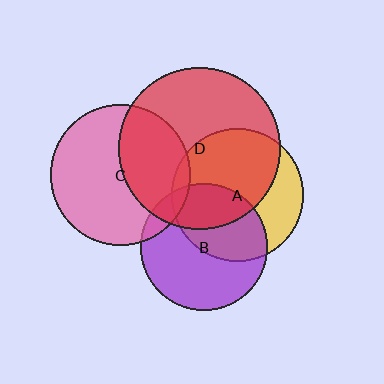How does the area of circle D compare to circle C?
Approximately 1.3 times.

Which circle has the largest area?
Circle D (red).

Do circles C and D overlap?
Yes.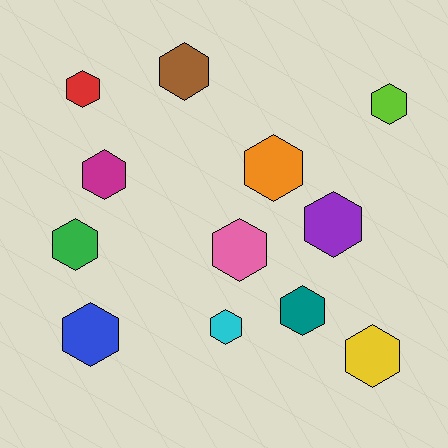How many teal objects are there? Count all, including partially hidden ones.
There is 1 teal object.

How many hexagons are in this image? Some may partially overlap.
There are 12 hexagons.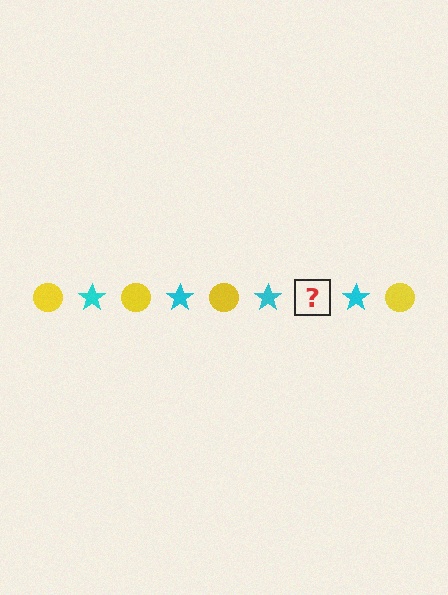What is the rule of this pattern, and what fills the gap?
The rule is that the pattern alternates between yellow circle and cyan star. The gap should be filled with a yellow circle.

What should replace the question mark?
The question mark should be replaced with a yellow circle.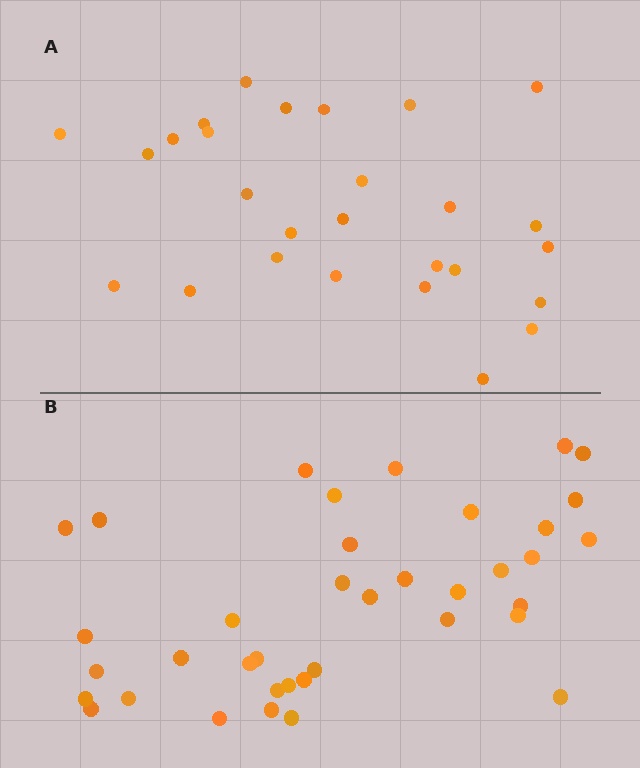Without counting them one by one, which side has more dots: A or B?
Region B (the bottom region) has more dots.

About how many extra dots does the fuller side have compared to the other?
Region B has roughly 12 or so more dots than region A.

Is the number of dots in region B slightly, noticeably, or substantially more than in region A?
Region B has noticeably more, but not dramatically so. The ratio is roughly 1.4 to 1.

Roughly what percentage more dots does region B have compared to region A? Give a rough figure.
About 40% more.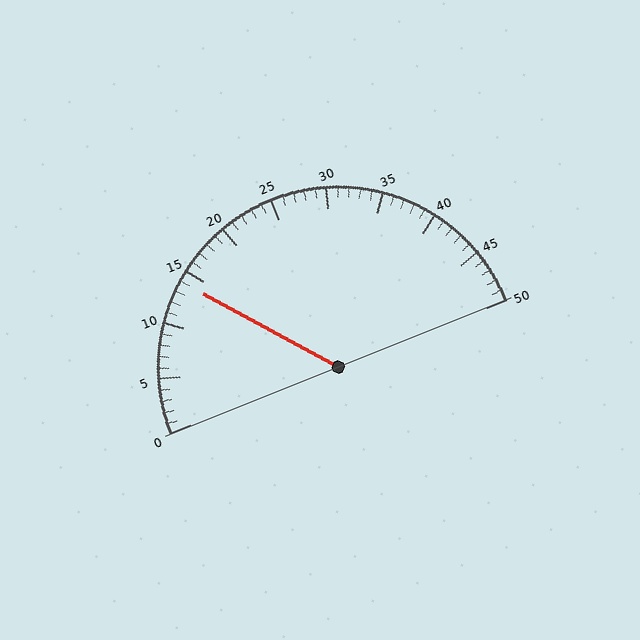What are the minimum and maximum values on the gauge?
The gauge ranges from 0 to 50.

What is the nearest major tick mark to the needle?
The nearest major tick mark is 15.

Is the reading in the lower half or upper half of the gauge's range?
The reading is in the lower half of the range (0 to 50).